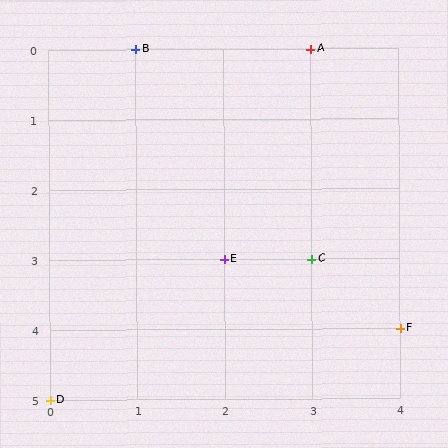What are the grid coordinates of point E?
Point E is at grid coordinates (2, 3).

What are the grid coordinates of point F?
Point F is at grid coordinates (4, 4).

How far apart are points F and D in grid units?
Points F and D are 4 columns and 1 row apart (about 4.1 grid units diagonally).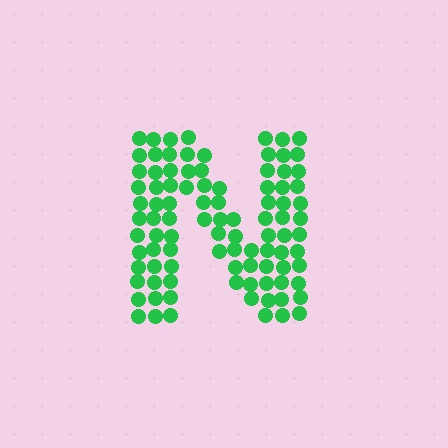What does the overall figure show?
The overall figure shows the letter N.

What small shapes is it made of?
It is made of small circles.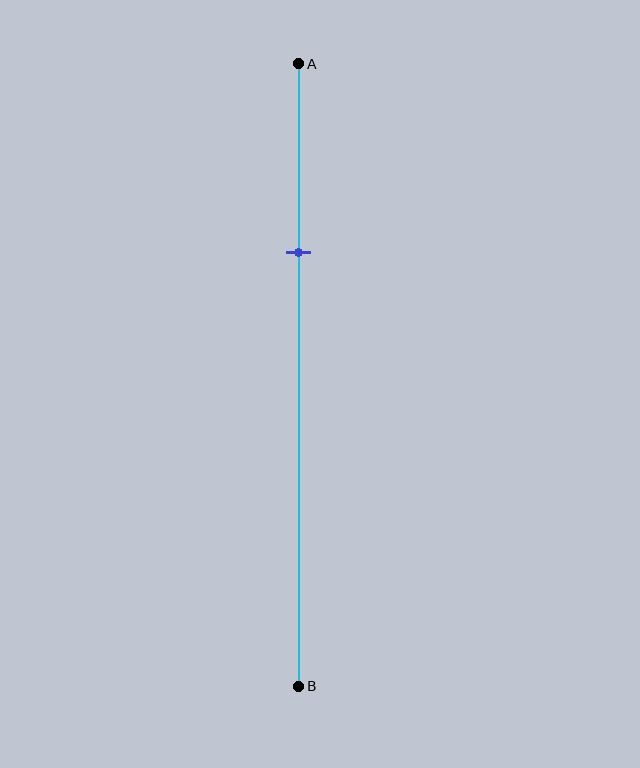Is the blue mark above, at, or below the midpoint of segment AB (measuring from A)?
The blue mark is above the midpoint of segment AB.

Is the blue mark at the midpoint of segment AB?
No, the mark is at about 30% from A, not at the 50% midpoint.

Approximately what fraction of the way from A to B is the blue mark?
The blue mark is approximately 30% of the way from A to B.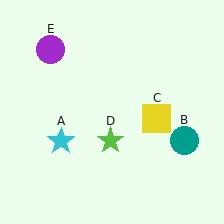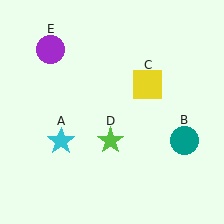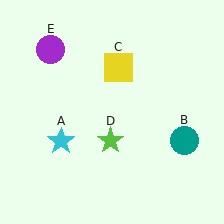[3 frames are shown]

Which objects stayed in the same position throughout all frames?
Cyan star (object A) and teal circle (object B) and lime star (object D) and purple circle (object E) remained stationary.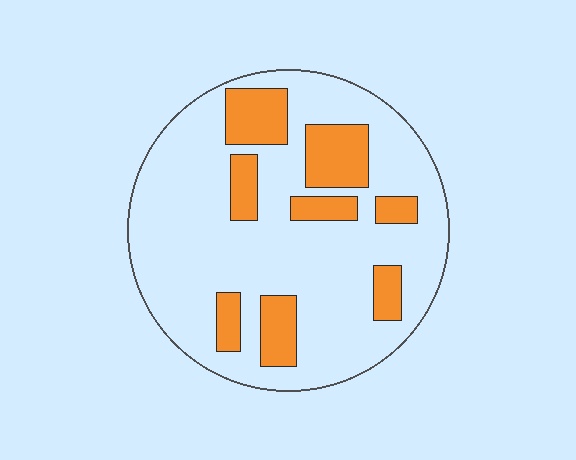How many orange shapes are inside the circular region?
8.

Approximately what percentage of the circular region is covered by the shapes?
Approximately 20%.